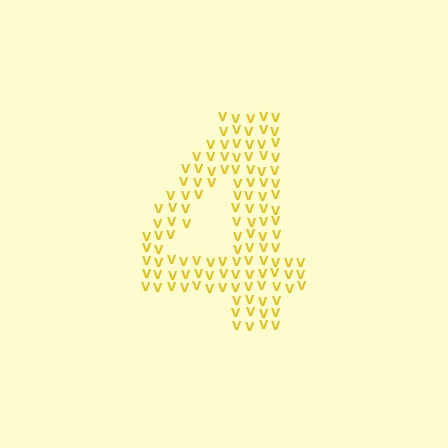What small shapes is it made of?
It is made of small letter V's.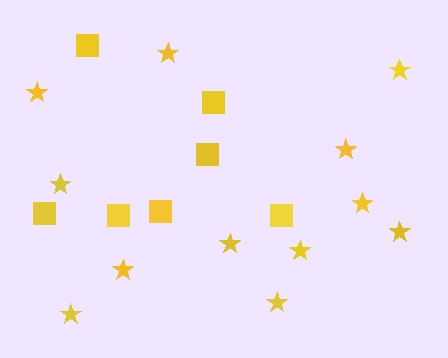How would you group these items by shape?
There are 2 groups: one group of squares (7) and one group of stars (12).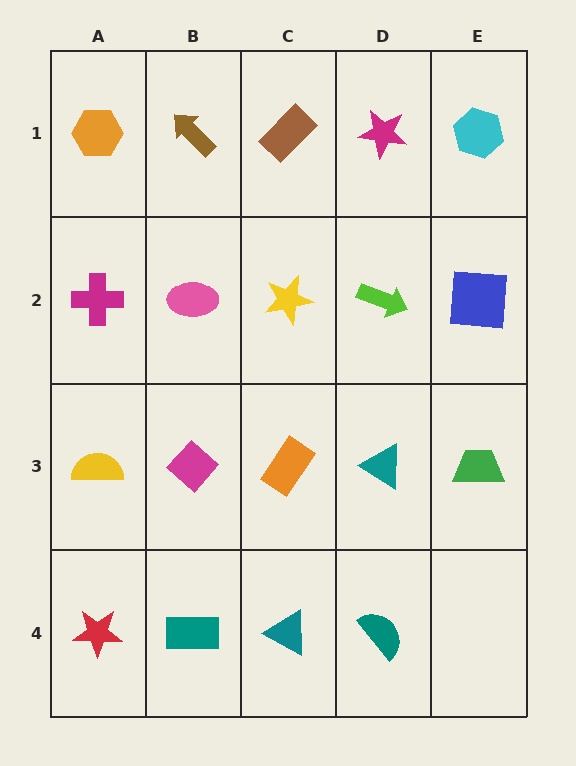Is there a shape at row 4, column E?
No, that cell is empty.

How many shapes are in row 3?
5 shapes.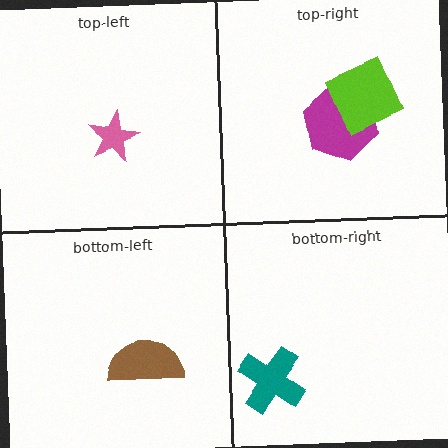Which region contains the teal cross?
The bottom-right region.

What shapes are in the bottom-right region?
The teal cross.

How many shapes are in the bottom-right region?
1.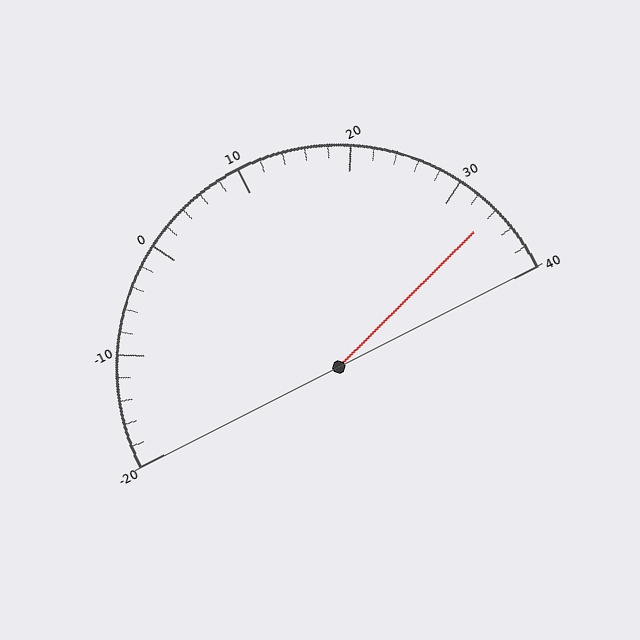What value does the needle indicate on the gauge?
The needle indicates approximately 34.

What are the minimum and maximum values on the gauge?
The gauge ranges from -20 to 40.